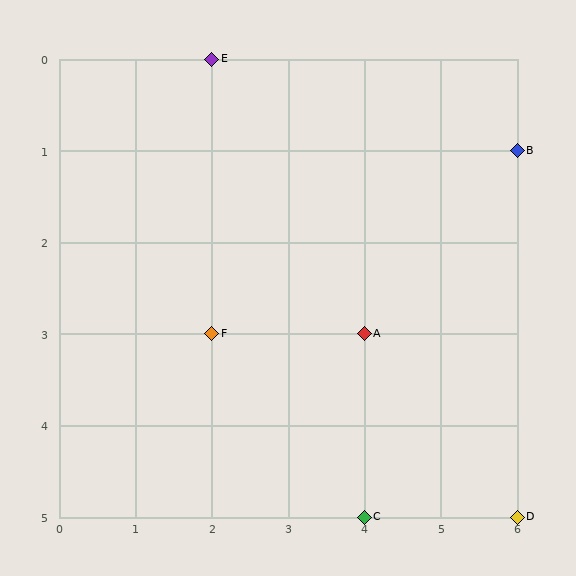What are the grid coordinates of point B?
Point B is at grid coordinates (6, 1).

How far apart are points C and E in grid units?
Points C and E are 2 columns and 5 rows apart (about 5.4 grid units diagonally).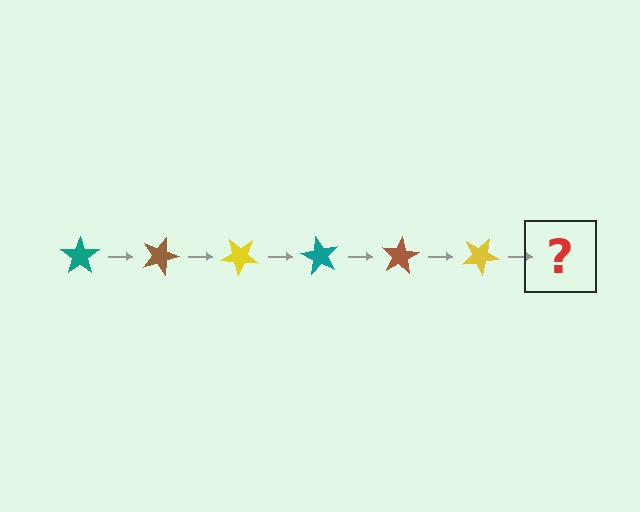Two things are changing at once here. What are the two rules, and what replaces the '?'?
The two rules are that it rotates 20 degrees each step and the color cycles through teal, brown, and yellow. The '?' should be a teal star, rotated 120 degrees from the start.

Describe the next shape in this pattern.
It should be a teal star, rotated 120 degrees from the start.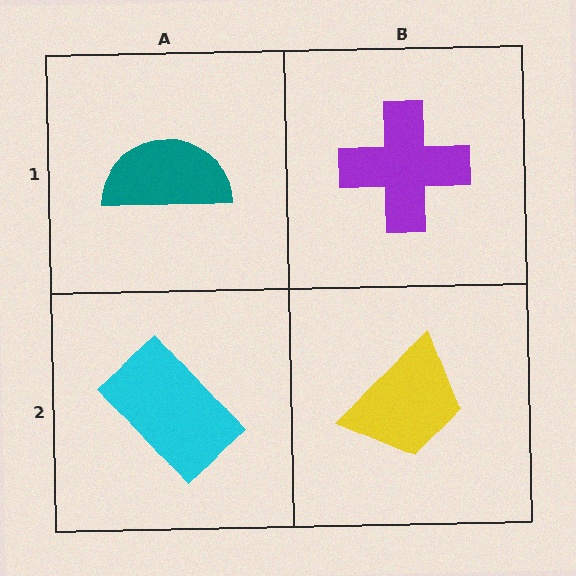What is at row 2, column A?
A cyan rectangle.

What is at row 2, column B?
A yellow trapezoid.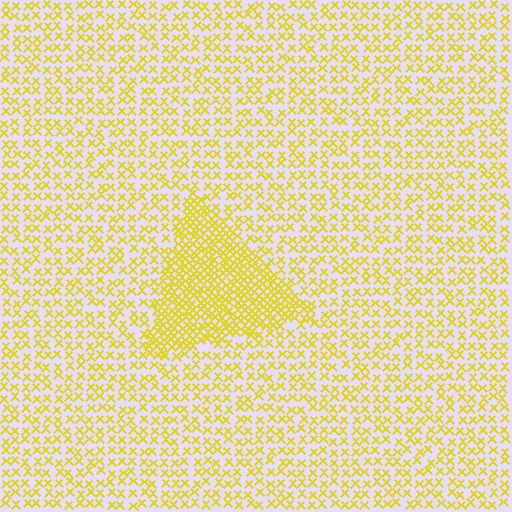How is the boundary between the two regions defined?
The boundary is defined by a change in element density (approximately 2.1x ratio). All elements are the same color, size, and shape.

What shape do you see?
I see a triangle.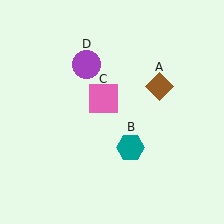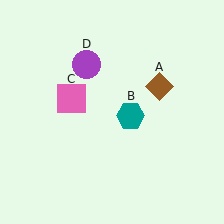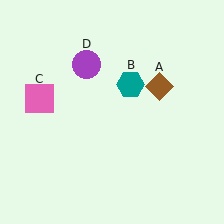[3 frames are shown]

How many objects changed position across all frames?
2 objects changed position: teal hexagon (object B), pink square (object C).